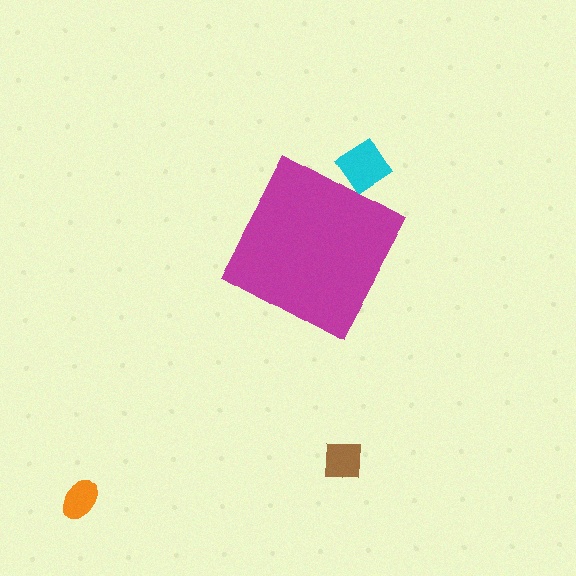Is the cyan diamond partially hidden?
Yes, the cyan diamond is partially hidden behind the magenta diamond.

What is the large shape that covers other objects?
A magenta diamond.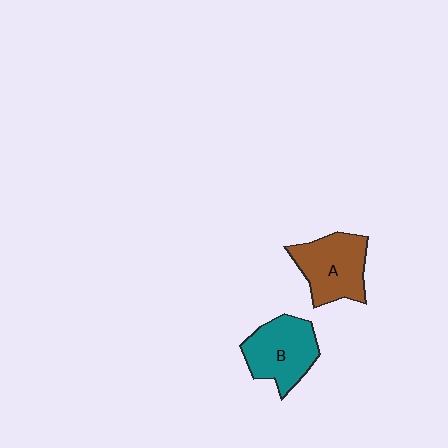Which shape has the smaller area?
Shape B (teal).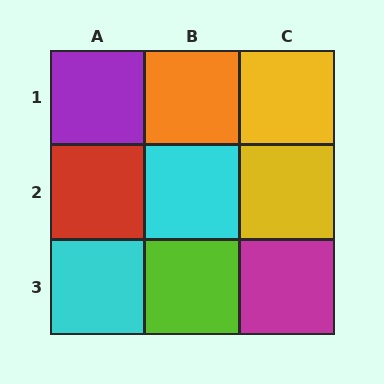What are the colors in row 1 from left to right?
Purple, orange, yellow.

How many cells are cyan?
2 cells are cyan.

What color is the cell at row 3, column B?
Lime.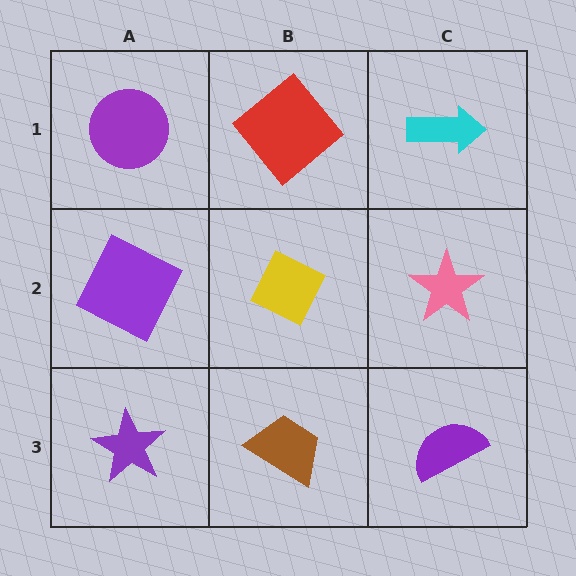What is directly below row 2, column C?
A purple semicircle.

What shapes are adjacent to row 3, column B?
A yellow diamond (row 2, column B), a purple star (row 3, column A), a purple semicircle (row 3, column C).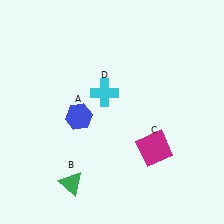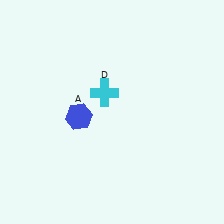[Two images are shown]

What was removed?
The green triangle (B), the magenta square (C) were removed in Image 2.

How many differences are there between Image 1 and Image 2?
There are 2 differences between the two images.